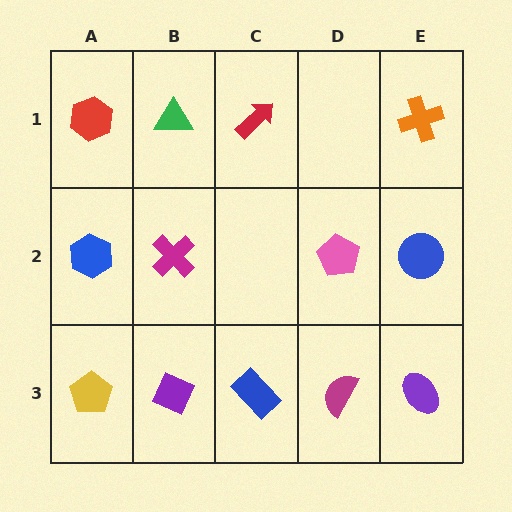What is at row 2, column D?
A pink pentagon.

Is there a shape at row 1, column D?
No, that cell is empty.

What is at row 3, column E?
A purple ellipse.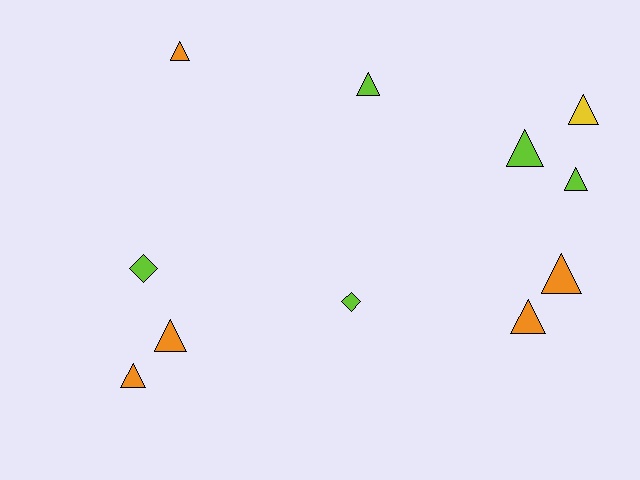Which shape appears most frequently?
Triangle, with 9 objects.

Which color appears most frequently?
Lime, with 5 objects.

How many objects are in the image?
There are 11 objects.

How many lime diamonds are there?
There are 2 lime diamonds.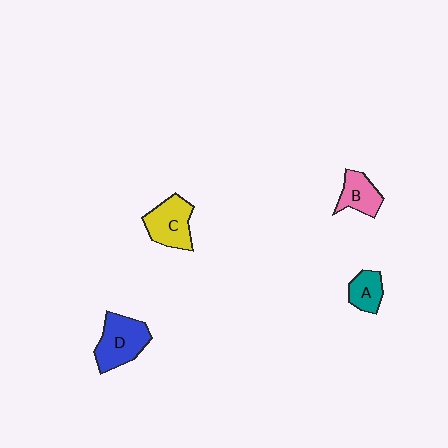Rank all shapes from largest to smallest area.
From largest to smallest: D (blue), C (yellow), B (pink), A (teal).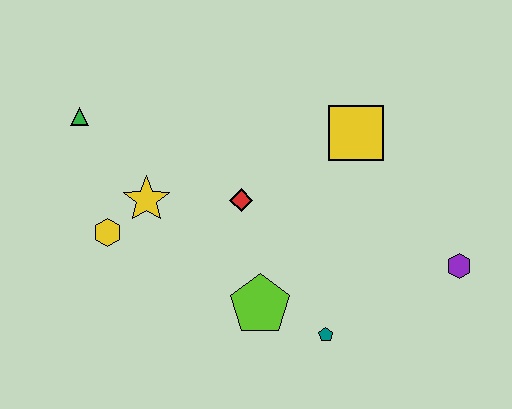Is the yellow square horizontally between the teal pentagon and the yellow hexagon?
No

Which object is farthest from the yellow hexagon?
The purple hexagon is farthest from the yellow hexagon.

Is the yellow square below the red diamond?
No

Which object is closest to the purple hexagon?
The teal pentagon is closest to the purple hexagon.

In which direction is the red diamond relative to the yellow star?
The red diamond is to the right of the yellow star.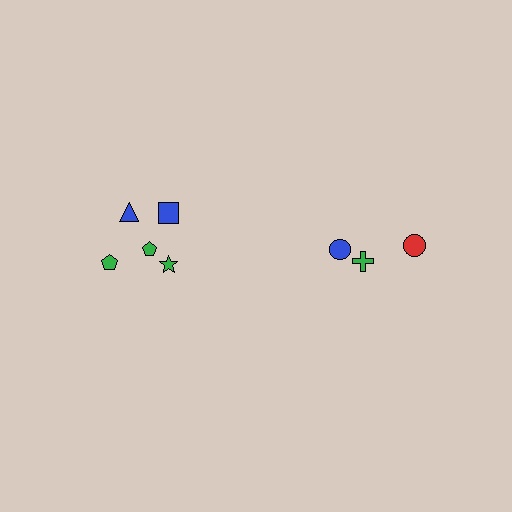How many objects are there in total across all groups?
There are 8 objects.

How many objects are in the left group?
There are 5 objects.